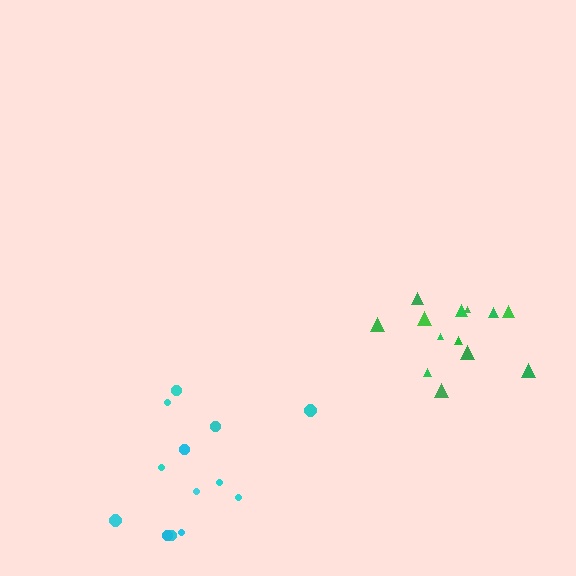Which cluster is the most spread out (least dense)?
Cyan.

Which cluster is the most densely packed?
Green.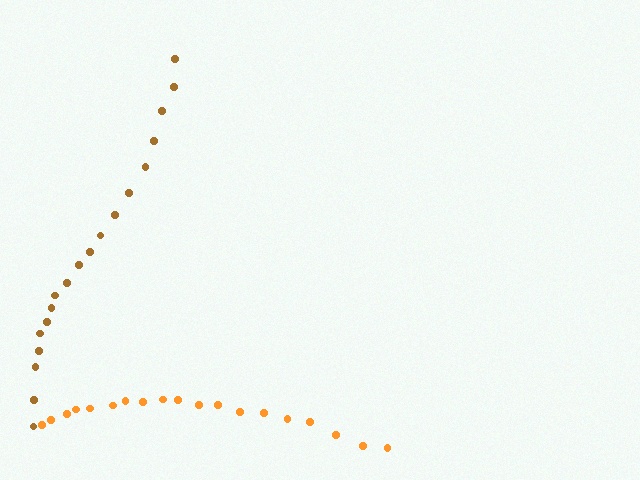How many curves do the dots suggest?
There are 2 distinct paths.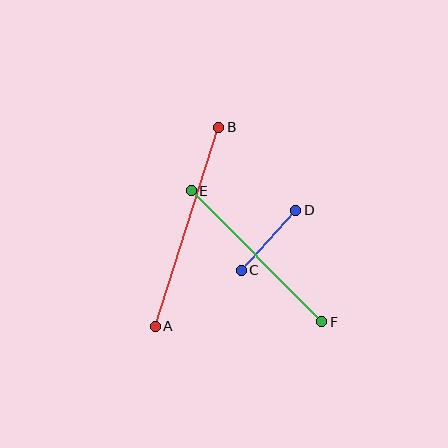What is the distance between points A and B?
The distance is approximately 209 pixels.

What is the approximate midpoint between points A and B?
The midpoint is at approximately (187, 227) pixels.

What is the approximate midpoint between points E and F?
The midpoint is at approximately (257, 256) pixels.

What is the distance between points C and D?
The distance is approximately 81 pixels.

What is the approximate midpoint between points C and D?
The midpoint is at approximately (268, 240) pixels.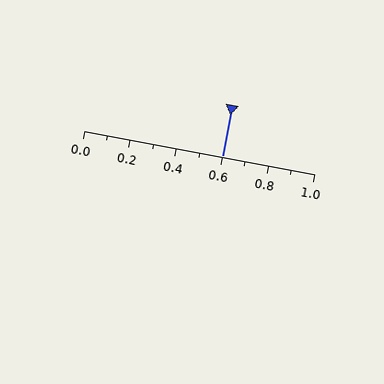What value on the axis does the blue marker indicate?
The marker indicates approximately 0.6.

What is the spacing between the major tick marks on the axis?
The major ticks are spaced 0.2 apart.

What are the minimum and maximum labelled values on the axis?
The axis runs from 0.0 to 1.0.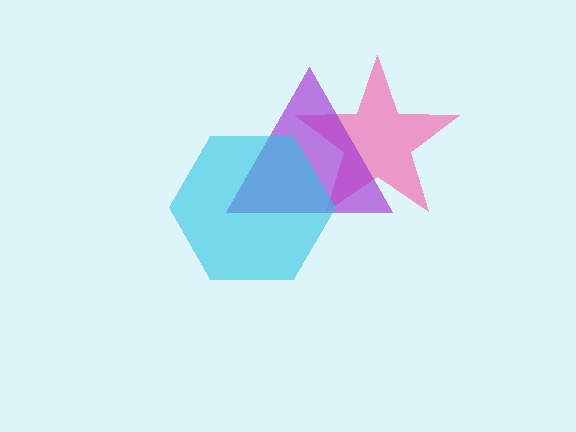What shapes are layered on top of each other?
The layered shapes are: a pink star, a purple triangle, a cyan hexagon.